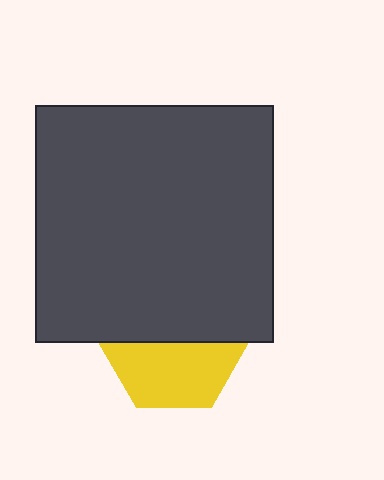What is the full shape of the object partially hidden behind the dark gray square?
The partially hidden object is a yellow hexagon.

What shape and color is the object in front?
The object in front is a dark gray square.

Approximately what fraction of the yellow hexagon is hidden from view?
Roughly 51% of the yellow hexagon is hidden behind the dark gray square.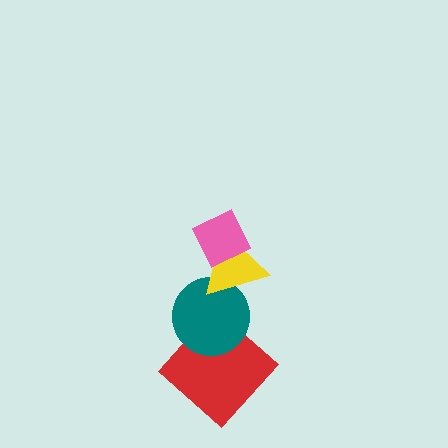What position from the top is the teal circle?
The teal circle is 3rd from the top.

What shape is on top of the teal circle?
The yellow triangle is on top of the teal circle.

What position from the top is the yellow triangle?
The yellow triangle is 2nd from the top.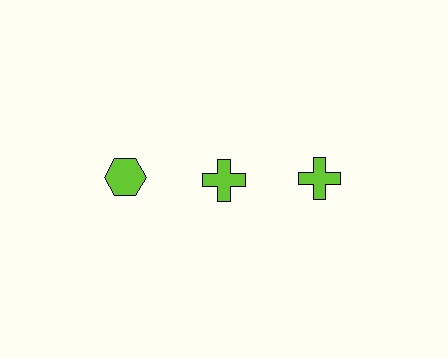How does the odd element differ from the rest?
It has a different shape: hexagon instead of cross.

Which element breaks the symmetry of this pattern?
The lime hexagon in the top row, leftmost column breaks the symmetry. All other shapes are lime crosses.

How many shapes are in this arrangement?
There are 3 shapes arranged in a grid pattern.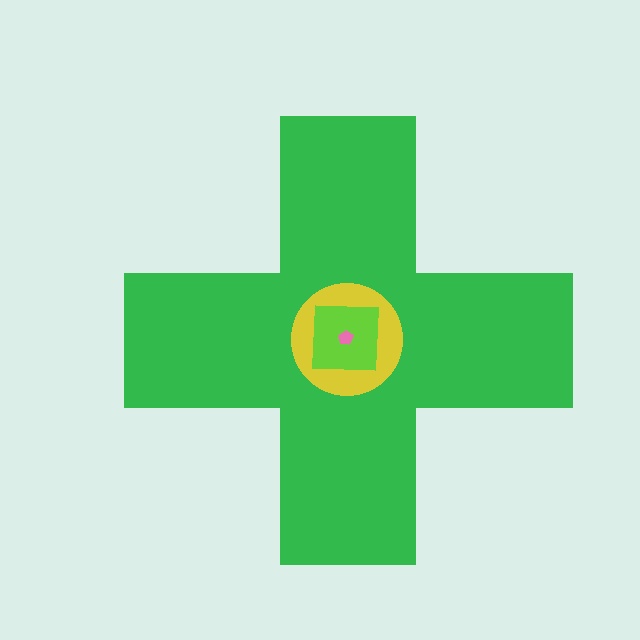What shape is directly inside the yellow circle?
The lime square.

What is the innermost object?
The pink pentagon.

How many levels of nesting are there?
4.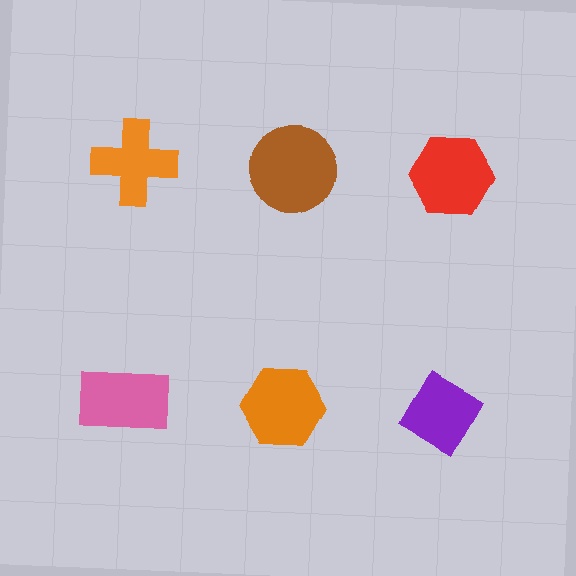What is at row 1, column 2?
A brown circle.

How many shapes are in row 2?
3 shapes.